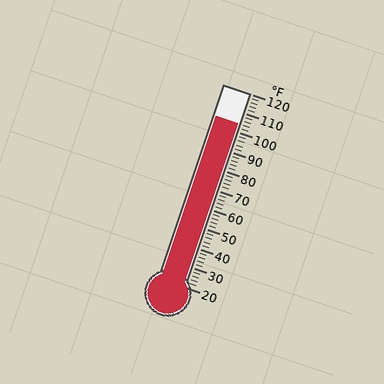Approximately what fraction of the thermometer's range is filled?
The thermometer is filled to approximately 85% of its range.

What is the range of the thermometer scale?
The thermometer scale ranges from 20°F to 120°F.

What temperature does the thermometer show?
The thermometer shows approximately 104°F.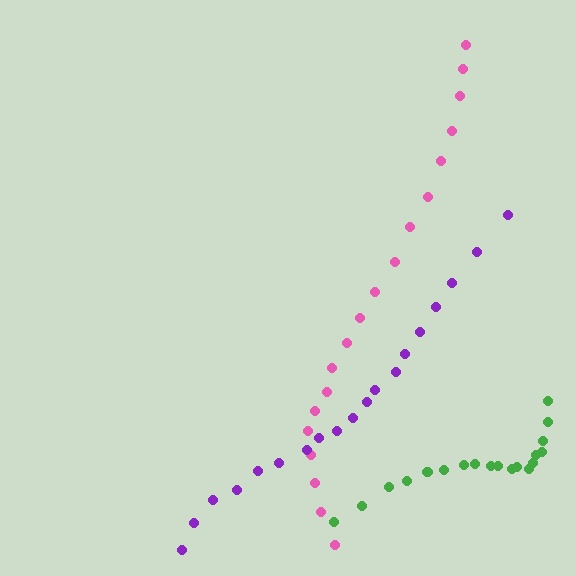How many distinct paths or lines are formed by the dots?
There are 3 distinct paths.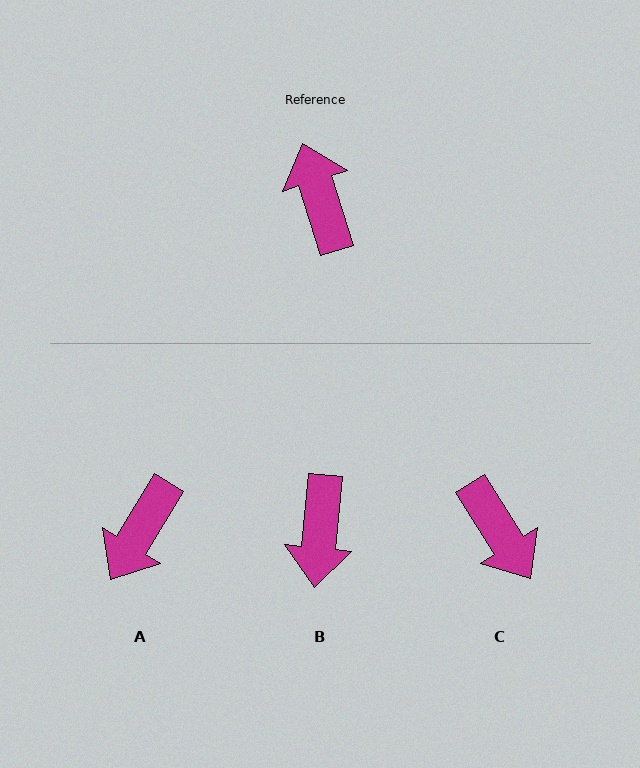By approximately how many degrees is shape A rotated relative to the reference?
Approximately 131 degrees counter-clockwise.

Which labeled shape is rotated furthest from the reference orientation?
C, about 165 degrees away.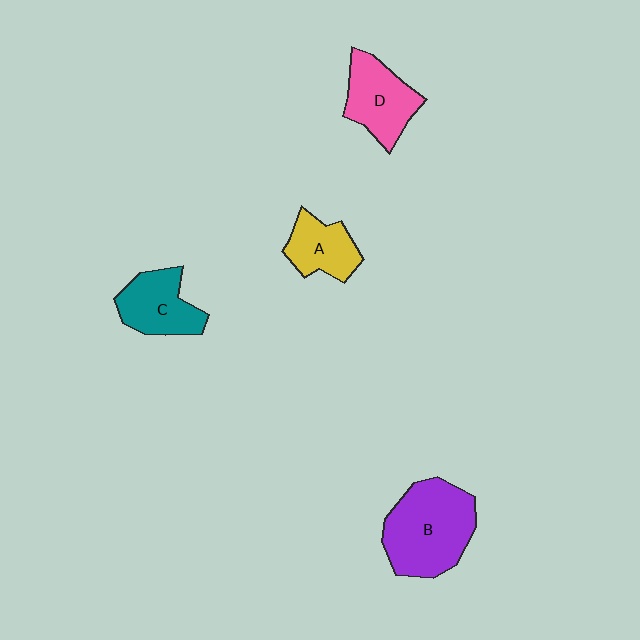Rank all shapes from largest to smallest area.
From largest to smallest: B (purple), D (pink), C (teal), A (yellow).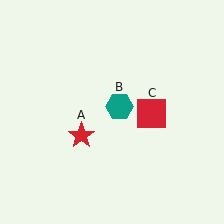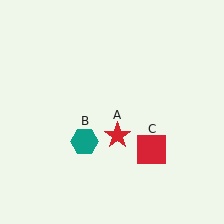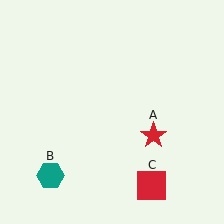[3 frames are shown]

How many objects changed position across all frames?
3 objects changed position: red star (object A), teal hexagon (object B), red square (object C).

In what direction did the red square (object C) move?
The red square (object C) moved down.